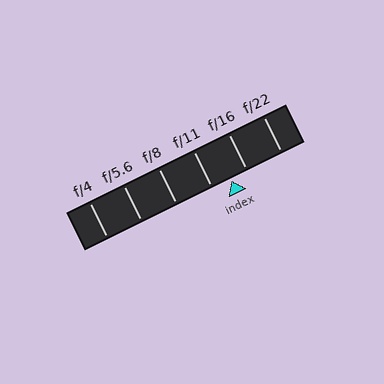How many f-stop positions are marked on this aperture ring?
There are 6 f-stop positions marked.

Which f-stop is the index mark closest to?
The index mark is closest to f/16.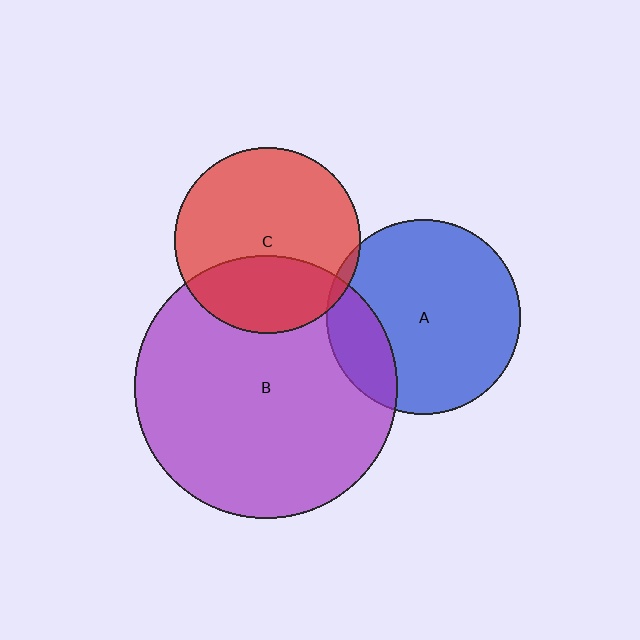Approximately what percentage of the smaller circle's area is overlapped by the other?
Approximately 35%.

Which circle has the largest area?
Circle B (purple).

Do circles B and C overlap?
Yes.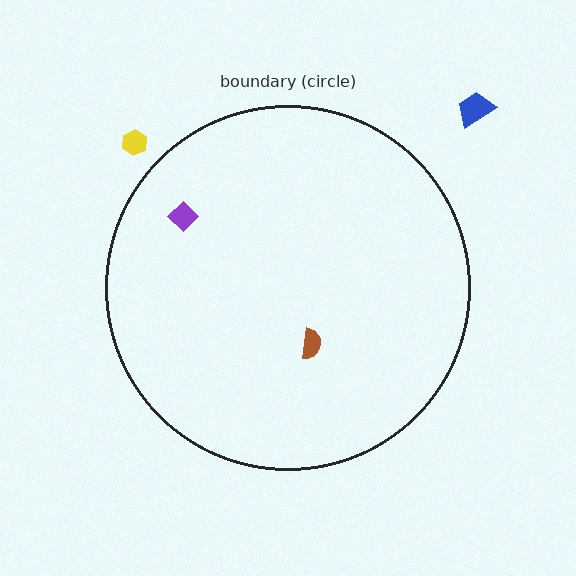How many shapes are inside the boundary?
2 inside, 2 outside.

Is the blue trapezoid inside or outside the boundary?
Outside.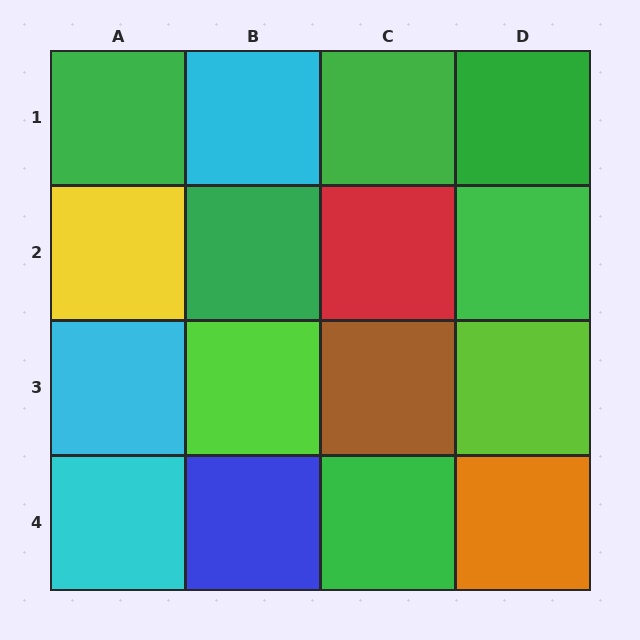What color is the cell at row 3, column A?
Cyan.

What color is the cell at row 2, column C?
Red.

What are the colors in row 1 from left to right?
Green, cyan, green, green.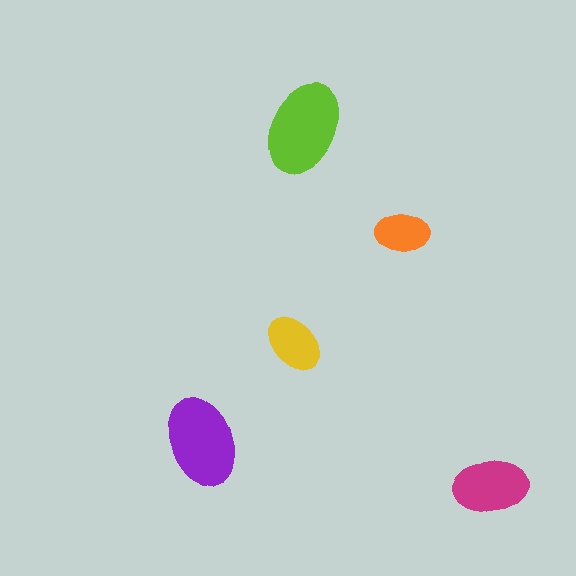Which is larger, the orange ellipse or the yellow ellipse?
The yellow one.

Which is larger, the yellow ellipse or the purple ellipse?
The purple one.